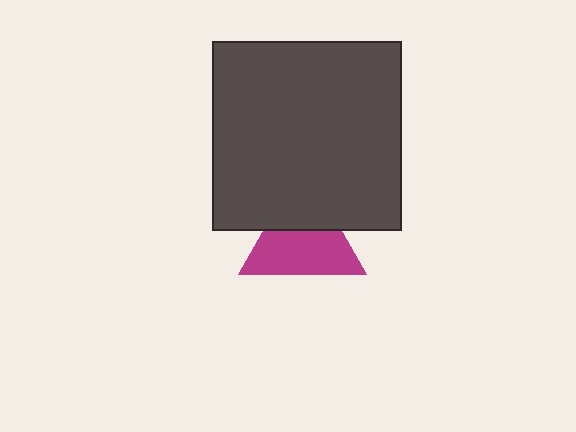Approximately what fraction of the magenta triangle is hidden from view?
Roughly 38% of the magenta triangle is hidden behind the dark gray square.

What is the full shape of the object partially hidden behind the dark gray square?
The partially hidden object is a magenta triangle.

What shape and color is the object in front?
The object in front is a dark gray square.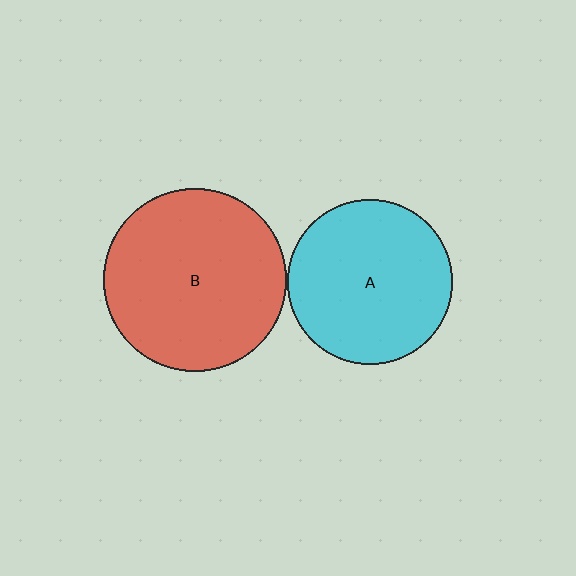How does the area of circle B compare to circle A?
Approximately 1.2 times.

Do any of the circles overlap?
No, none of the circles overlap.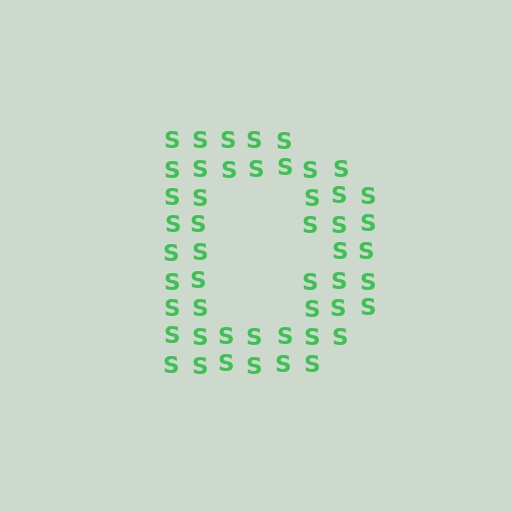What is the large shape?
The large shape is the letter D.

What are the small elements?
The small elements are letter S's.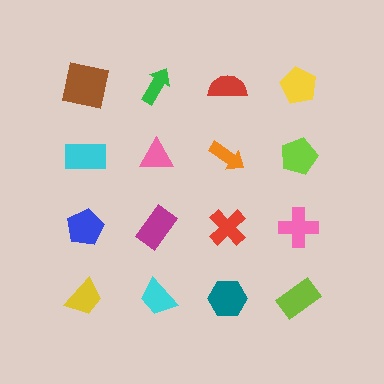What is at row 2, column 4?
A lime pentagon.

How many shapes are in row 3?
4 shapes.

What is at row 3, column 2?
A magenta rectangle.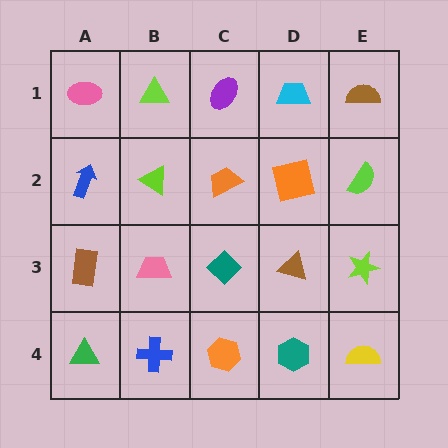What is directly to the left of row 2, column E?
An orange square.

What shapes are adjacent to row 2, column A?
A pink ellipse (row 1, column A), a brown rectangle (row 3, column A), a lime triangle (row 2, column B).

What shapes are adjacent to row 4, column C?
A teal diamond (row 3, column C), a blue cross (row 4, column B), a teal hexagon (row 4, column D).